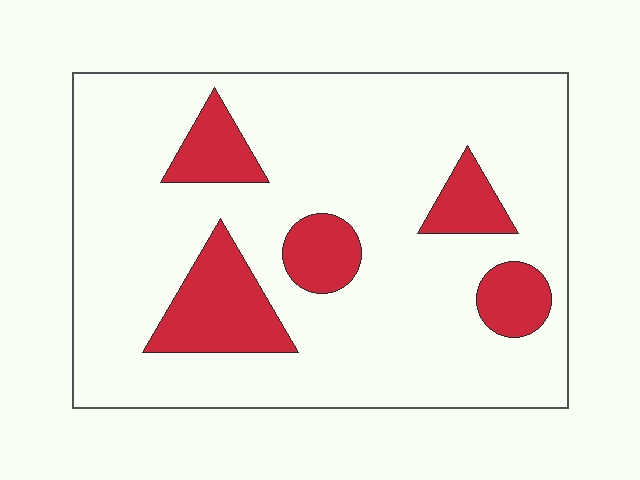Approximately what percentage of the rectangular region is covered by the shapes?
Approximately 20%.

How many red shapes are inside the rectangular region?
5.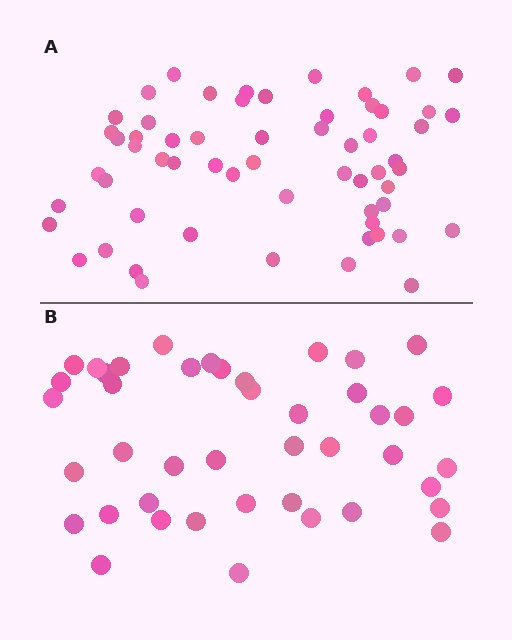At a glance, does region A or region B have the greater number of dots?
Region A (the top region) has more dots.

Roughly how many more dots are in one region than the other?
Region A has approximately 15 more dots than region B.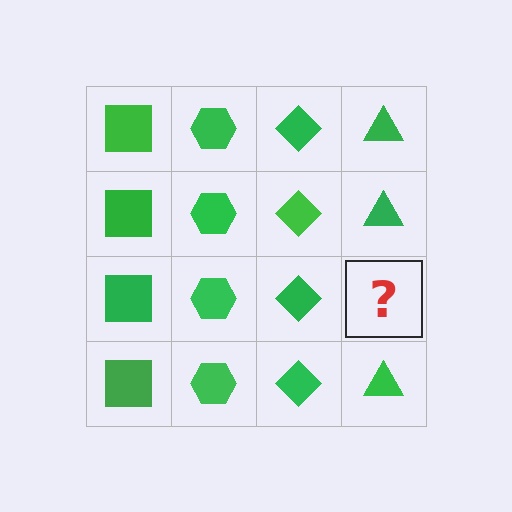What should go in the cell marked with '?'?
The missing cell should contain a green triangle.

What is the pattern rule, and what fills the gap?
The rule is that each column has a consistent shape. The gap should be filled with a green triangle.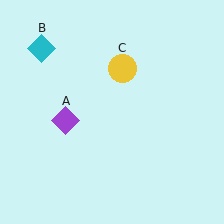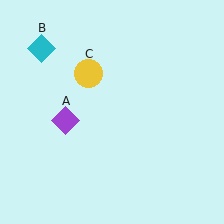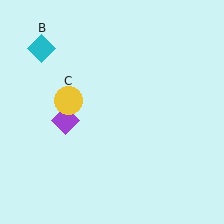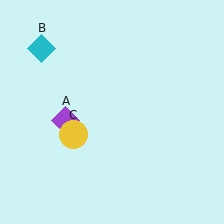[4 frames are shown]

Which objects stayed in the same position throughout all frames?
Purple diamond (object A) and cyan diamond (object B) remained stationary.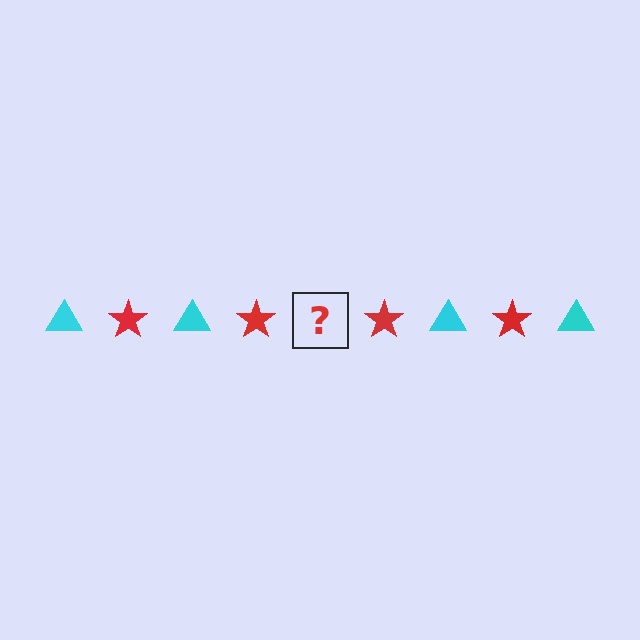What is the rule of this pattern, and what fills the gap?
The rule is that the pattern alternates between cyan triangle and red star. The gap should be filled with a cyan triangle.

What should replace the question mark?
The question mark should be replaced with a cyan triangle.